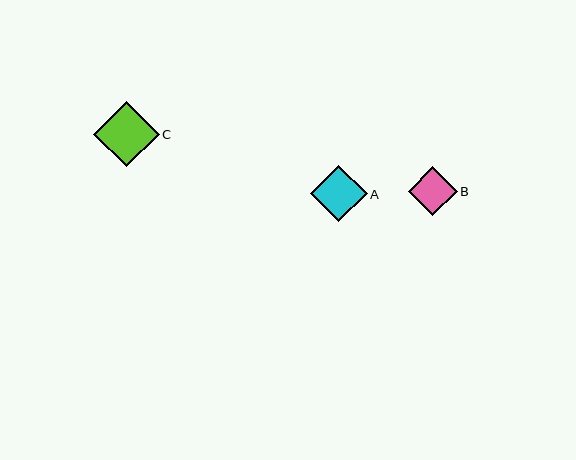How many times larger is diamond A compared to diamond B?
Diamond A is approximately 1.2 times the size of diamond B.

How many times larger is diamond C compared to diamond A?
Diamond C is approximately 1.2 times the size of diamond A.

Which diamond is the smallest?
Diamond B is the smallest with a size of approximately 49 pixels.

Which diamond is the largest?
Diamond C is the largest with a size of approximately 65 pixels.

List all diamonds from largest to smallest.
From largest to smallest: C, A, B.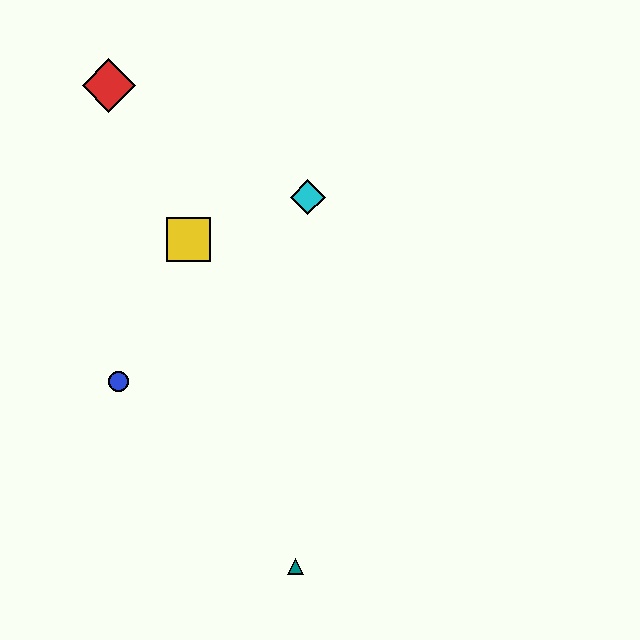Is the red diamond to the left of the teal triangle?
Yes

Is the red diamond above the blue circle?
Yes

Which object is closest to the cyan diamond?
The yellow square is closest to the cyan diamond.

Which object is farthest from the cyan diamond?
The teal triangle is farthest from the cyan diamond.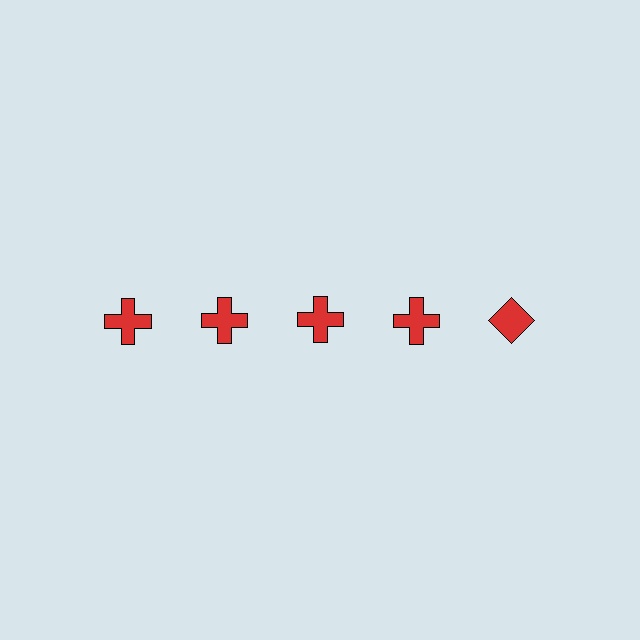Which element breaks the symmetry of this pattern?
The red diamond in the top row, rightmost column breaks the symmetry. All other shapes are red crosses.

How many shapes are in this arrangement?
There are 5 shapes arranged in a grid pattern.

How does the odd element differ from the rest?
It has a different shape: diamond instead of cross.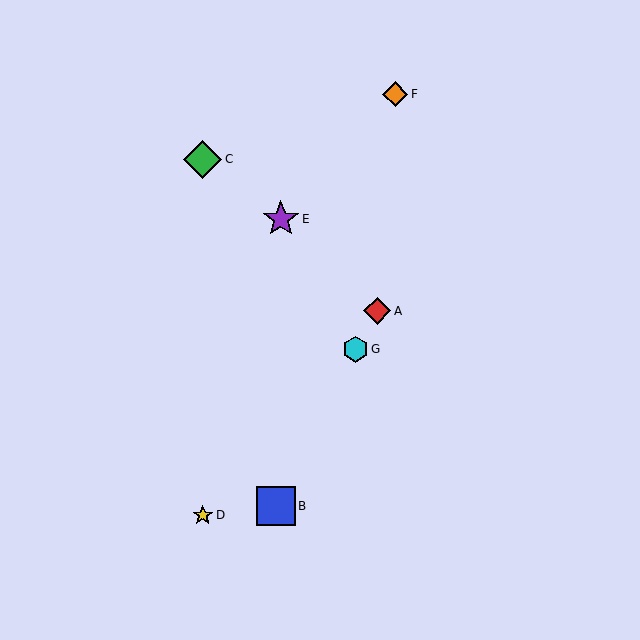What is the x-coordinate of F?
Object F is at x≈395.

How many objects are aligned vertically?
2 objects (C, D) are aligned vertically.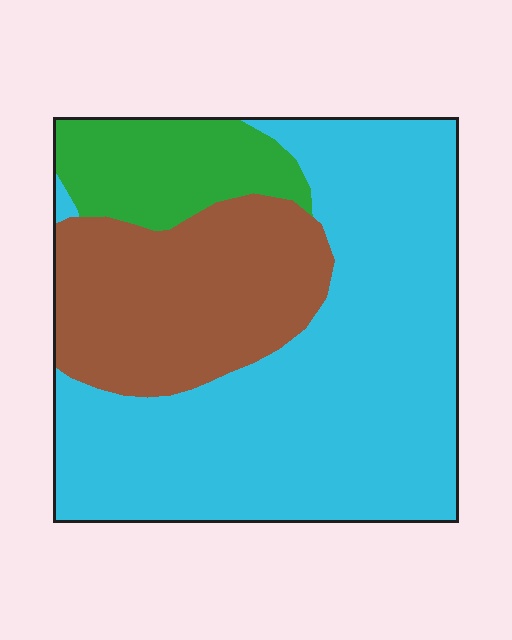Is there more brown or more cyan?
Cyan.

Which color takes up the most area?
Cyan, at roughly 60%.